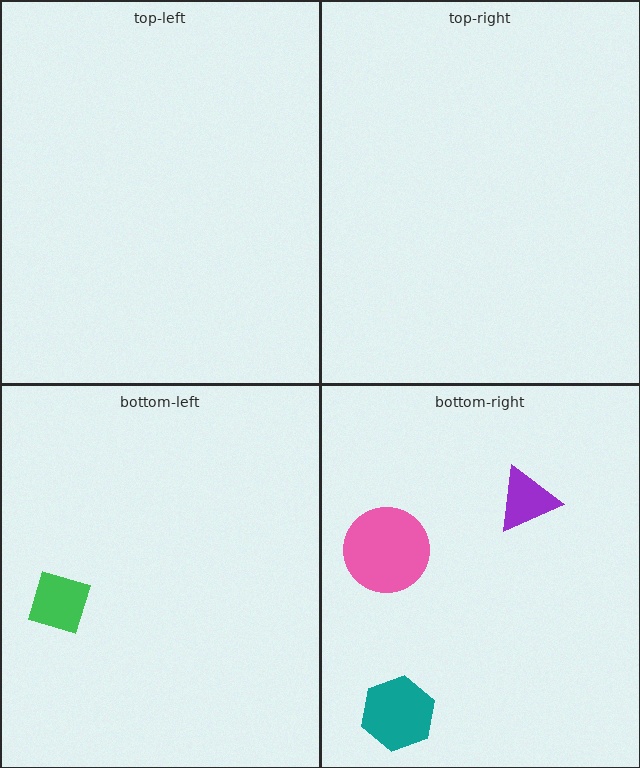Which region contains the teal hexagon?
The bottom-right region.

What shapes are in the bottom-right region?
The teal hexagon, the pink circle, the purple triangle.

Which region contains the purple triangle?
The bottom-right region.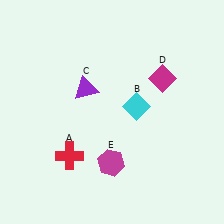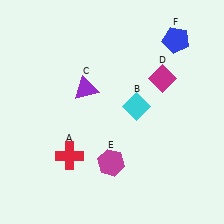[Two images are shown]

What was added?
A blue pentagon (F) was added in Image 2.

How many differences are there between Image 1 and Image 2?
There is 1 difference between the two images.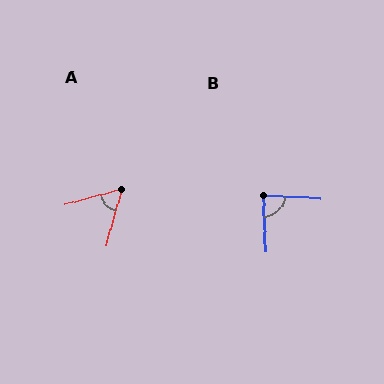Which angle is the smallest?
A, at approximately 60 degrees.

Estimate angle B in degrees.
Approximately 84 degrees.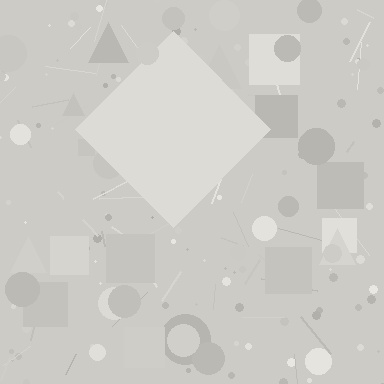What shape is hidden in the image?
A diamond is hidden in the image.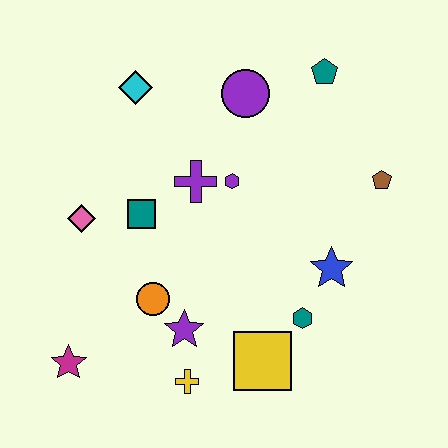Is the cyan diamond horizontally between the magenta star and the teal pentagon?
Yes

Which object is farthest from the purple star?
The teal pentagon is farthest from the purple star.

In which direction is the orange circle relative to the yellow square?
The orange circle is to the left of the yellow square.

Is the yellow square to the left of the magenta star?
No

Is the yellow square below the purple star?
Yes